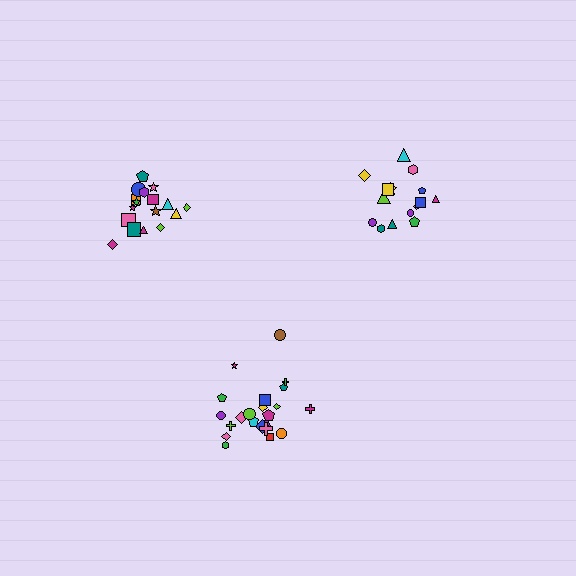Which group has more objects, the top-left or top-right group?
The top-left group.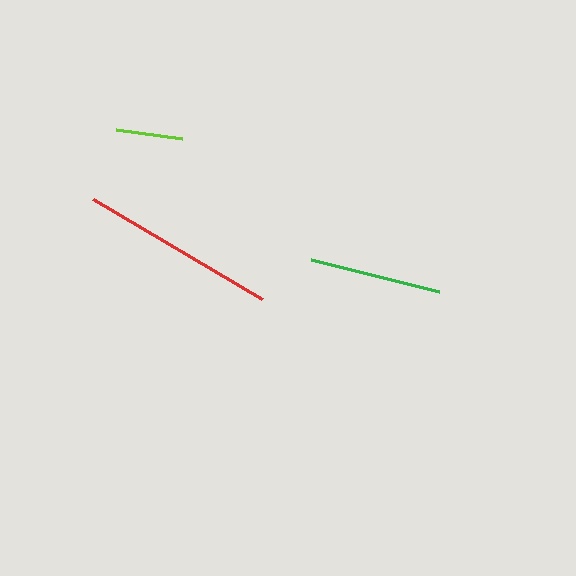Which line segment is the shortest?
The lime line is the shortest at approximately 66 pixels.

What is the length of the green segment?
The green segment is approximately 132 pixels long.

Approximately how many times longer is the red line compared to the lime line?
The red line is approximately 3.0 times the length of the lime line.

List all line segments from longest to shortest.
From longest to shortest: red, green, lime.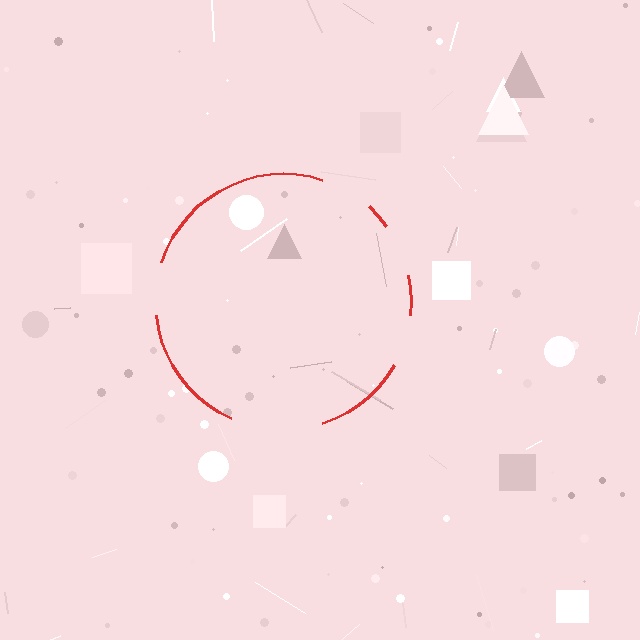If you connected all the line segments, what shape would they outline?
They would outline a circle.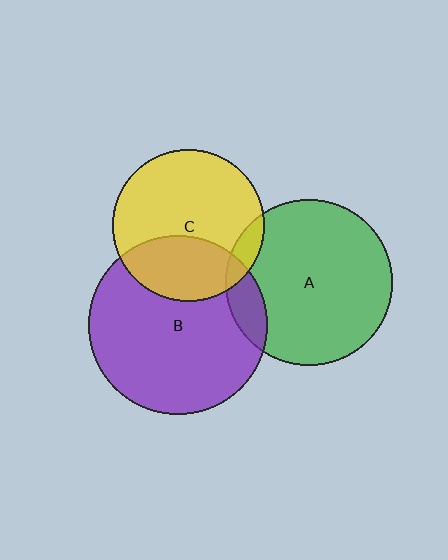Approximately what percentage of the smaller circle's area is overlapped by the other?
Approximately 10%.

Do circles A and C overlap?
Yes.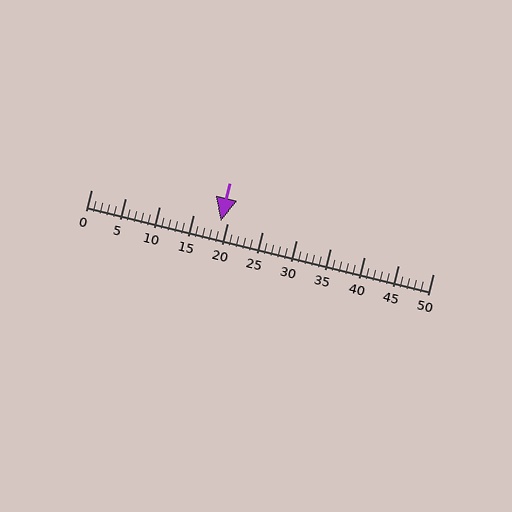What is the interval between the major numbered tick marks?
The major tick marks are spaced 5 units apart.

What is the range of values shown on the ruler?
The ruler shows values from 0 to 50.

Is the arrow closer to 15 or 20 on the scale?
The arrow is closer to 20.